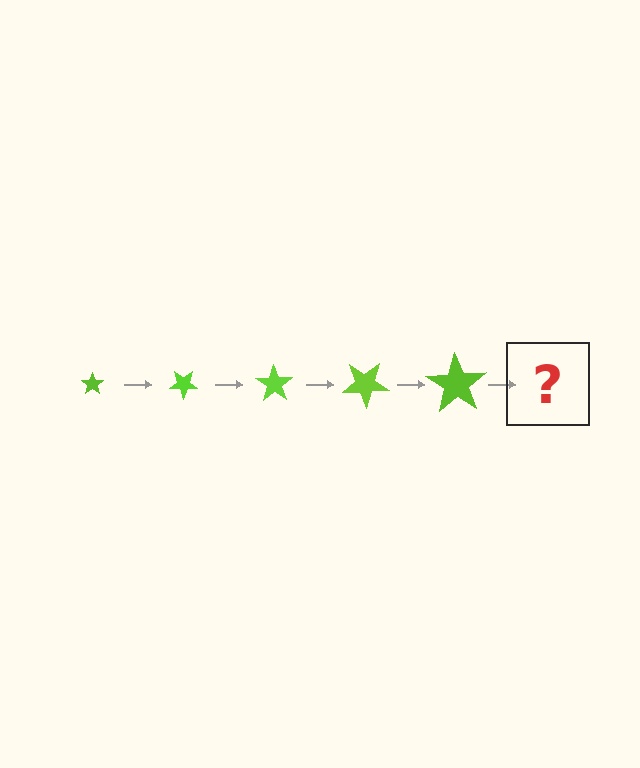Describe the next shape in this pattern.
It should be a star, larger than the previous one and rotated 175 degrees from the start.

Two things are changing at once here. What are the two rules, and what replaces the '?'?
The two rules are that the star grows larger each step and it rotates 35 degrees each step. The '?' should be a star, larger than the previous one and rotated 175 degrees from the start.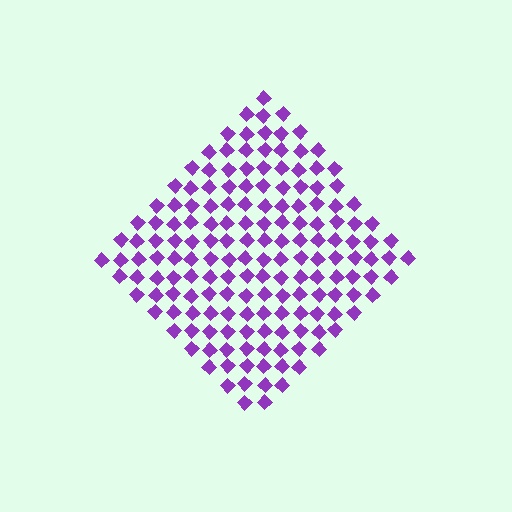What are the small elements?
The small elements are diamonds.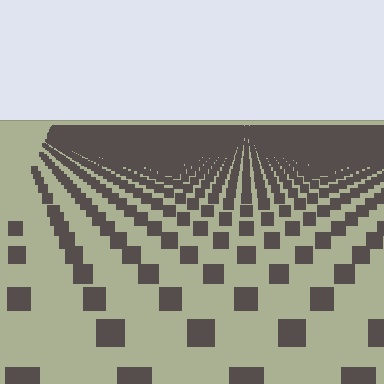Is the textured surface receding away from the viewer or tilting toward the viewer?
The surface is receding away from the viewer. Texture elements get smaller and denser toward the top.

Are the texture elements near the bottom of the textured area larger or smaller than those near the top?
Larger. Near the bottom, elements are closer to the viewer and appear at a bigger on-screen size.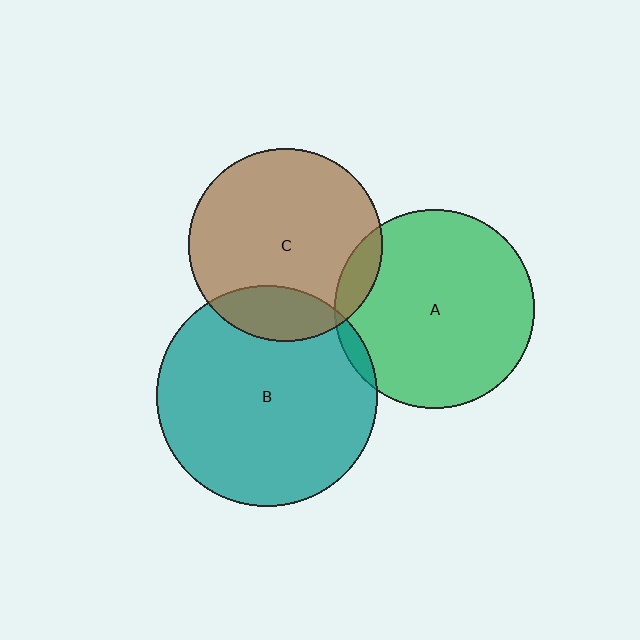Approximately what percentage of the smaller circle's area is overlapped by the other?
Approximately 5%.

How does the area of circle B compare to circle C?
Approximately 1.3 times.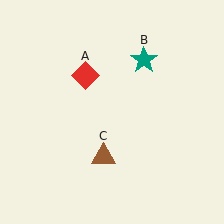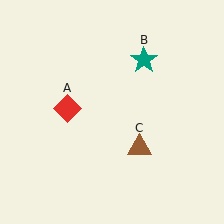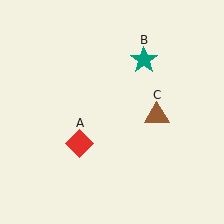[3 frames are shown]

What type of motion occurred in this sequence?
The red diamond (object A), brown triangle (object C) rotated counterclockwise around the center of the scene.